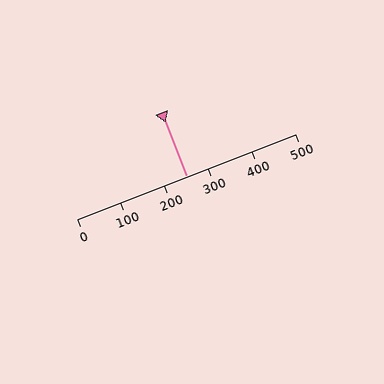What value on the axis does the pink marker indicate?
The marker indicates approximately 250.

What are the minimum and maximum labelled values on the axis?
The axis runs from 0 to 500.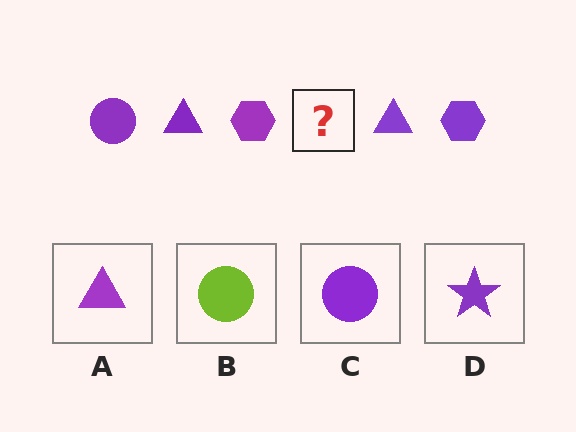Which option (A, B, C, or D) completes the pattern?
C.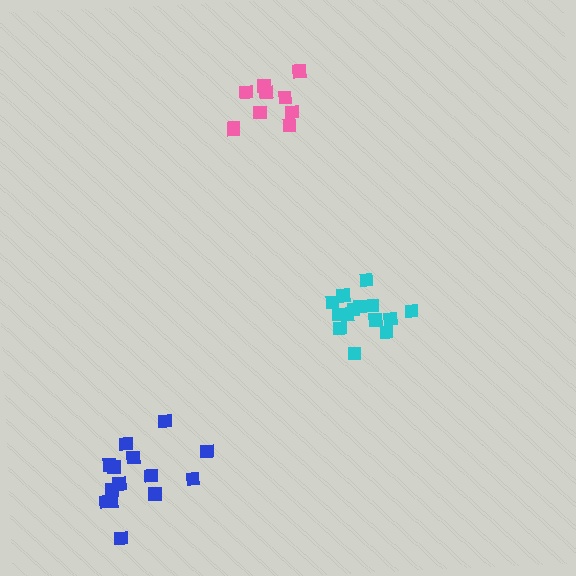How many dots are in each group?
Group 1: 14 dots, Group 2: 10 dots, Group 3: 14 dots (38 total).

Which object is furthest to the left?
The blue cluster is leftmost.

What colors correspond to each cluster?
The clusters are colored: blue, pink, cyan.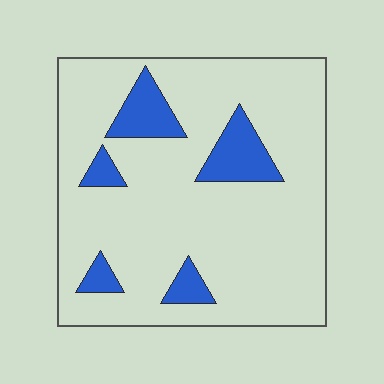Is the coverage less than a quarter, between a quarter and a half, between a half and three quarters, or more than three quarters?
Less than a quarter.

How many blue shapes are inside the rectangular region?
5.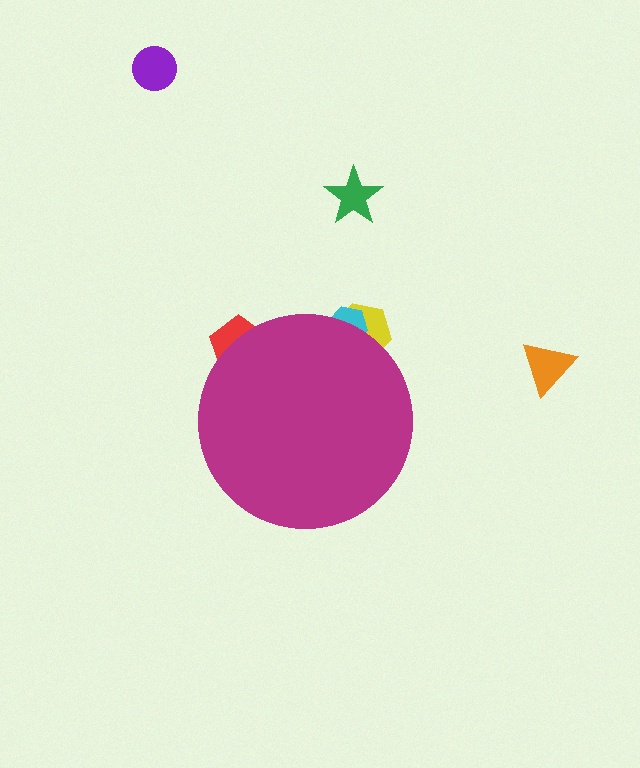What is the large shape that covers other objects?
A magenta circle.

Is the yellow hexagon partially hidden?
Yes, the yellow hexagon is partially hidden behind the magenta circle.